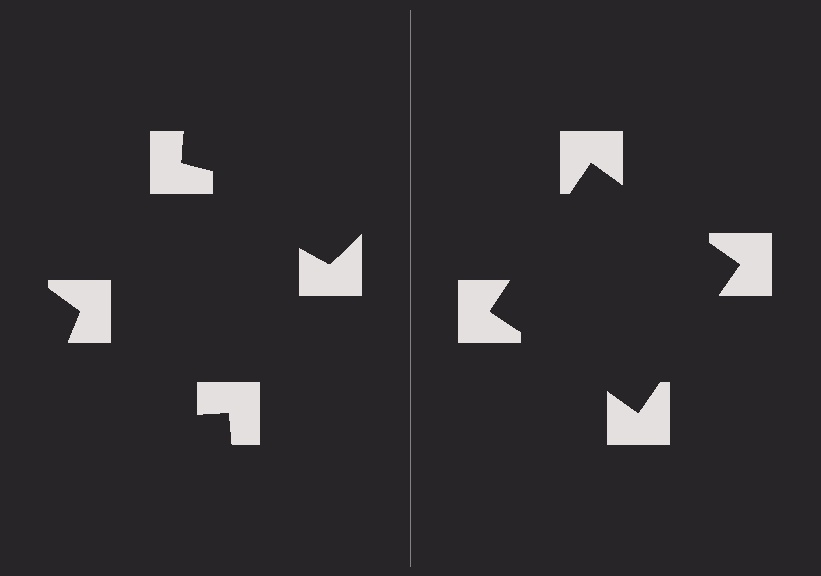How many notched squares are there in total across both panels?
8 — 4 on each side.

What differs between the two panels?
The notched squares are positioned identically on both sides; only the wedge orientations differ. On the right they align to a square; on the left they are misaligned.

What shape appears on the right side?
An illusory square.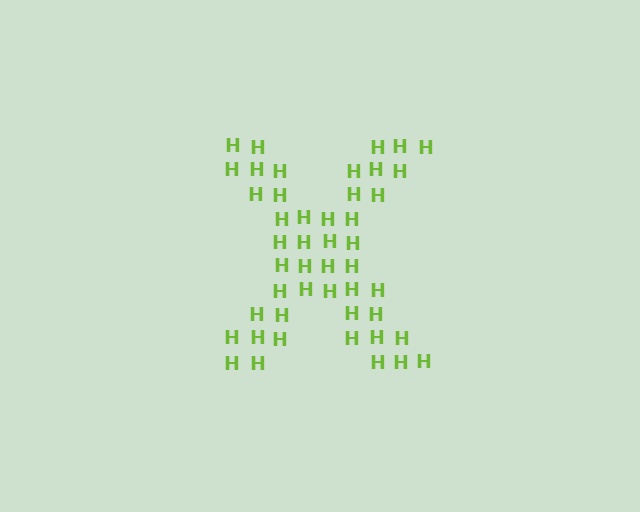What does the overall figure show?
The overall figure shows the letter X.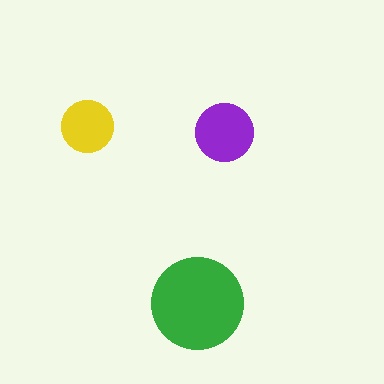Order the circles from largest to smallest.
the green one, the purple one, the yellow one.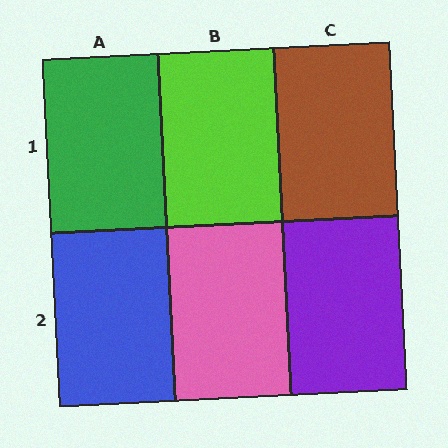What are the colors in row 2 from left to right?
Blue, pink, purple.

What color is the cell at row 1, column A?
Green.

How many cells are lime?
1 cell is lime.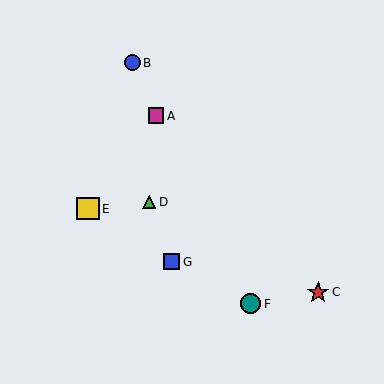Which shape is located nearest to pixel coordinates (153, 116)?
The magenta square (labeled A) at (156, 116) is nearest to that location.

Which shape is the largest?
The yellow square (labeled E) is the largest.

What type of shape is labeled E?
Shape E is a yellow square.